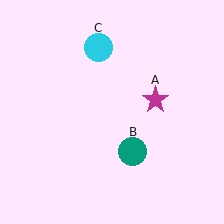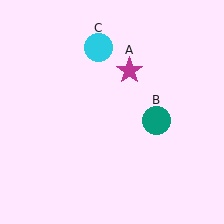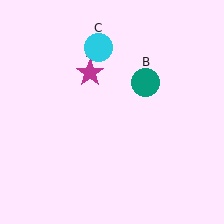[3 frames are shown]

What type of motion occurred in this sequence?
The magenta star (object A), teal circle (object B) rotated counterclockwise around the center of the scene.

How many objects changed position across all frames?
2 objects changed position: magenta star (object A), teal circle (object B).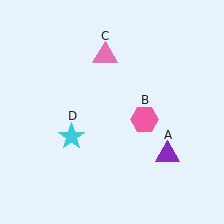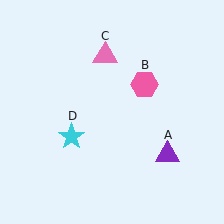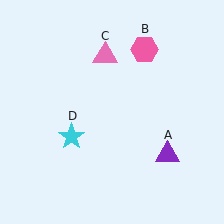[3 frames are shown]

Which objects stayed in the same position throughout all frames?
Purple triangle (object A) and pink triangle (object C) and cyan star (object D) remained stationary.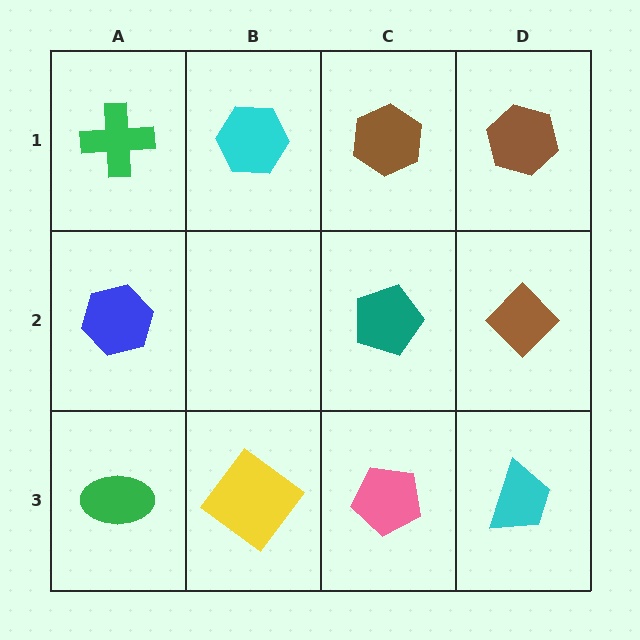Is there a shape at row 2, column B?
No, that cell is empty.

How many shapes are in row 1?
4 shapes.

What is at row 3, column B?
A yellow diamond.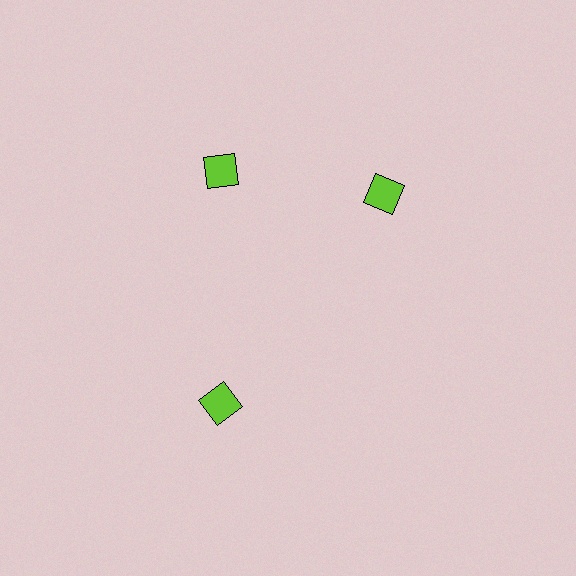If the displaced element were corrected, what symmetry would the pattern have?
It would have 3-fold rotational symmetry — the pattern would map onto itself every 120 degrees.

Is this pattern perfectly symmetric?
No. The 3 lime diamonds are arranged in a ring, but one element near the 3 o'clock position is rotated out of alignment along the ring, breaking the 3-fold rotational symmetry.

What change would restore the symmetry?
The symmetry would be restored by rotating it back into even spacing with its neighbors so that all 3 diamonds sit at equal angles and equal distance from the center.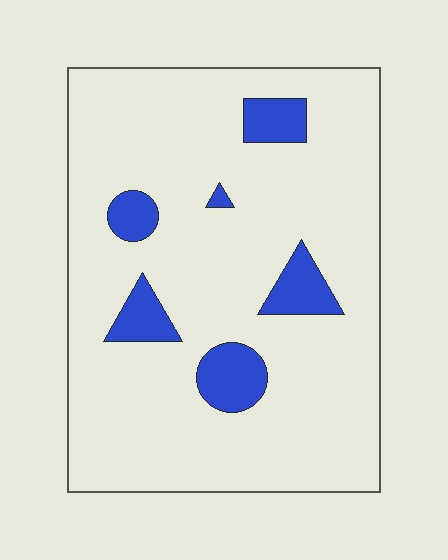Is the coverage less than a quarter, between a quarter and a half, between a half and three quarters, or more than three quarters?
Less than a quarter.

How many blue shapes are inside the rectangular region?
6.